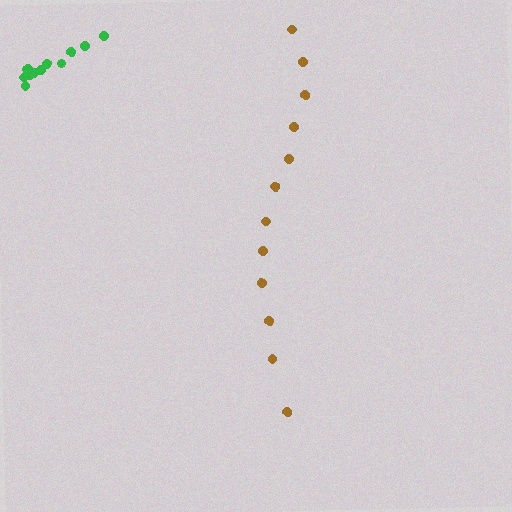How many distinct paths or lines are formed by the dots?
There are 2 distinct paths.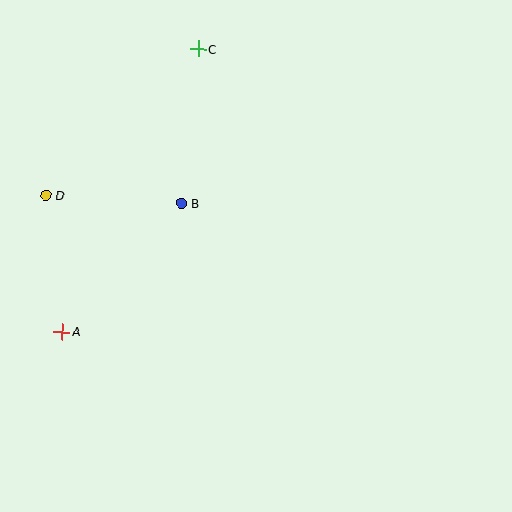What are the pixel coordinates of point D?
Point D is at (46, 196).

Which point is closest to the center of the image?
Point B at (181, 203) is closest to the center.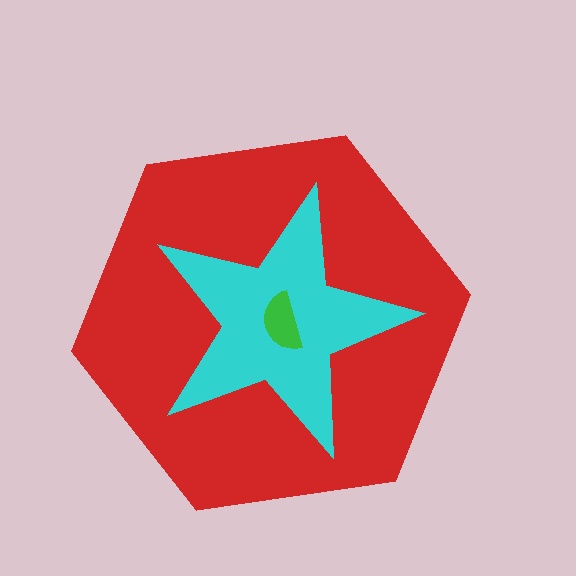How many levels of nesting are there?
3.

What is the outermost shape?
The red hexagon.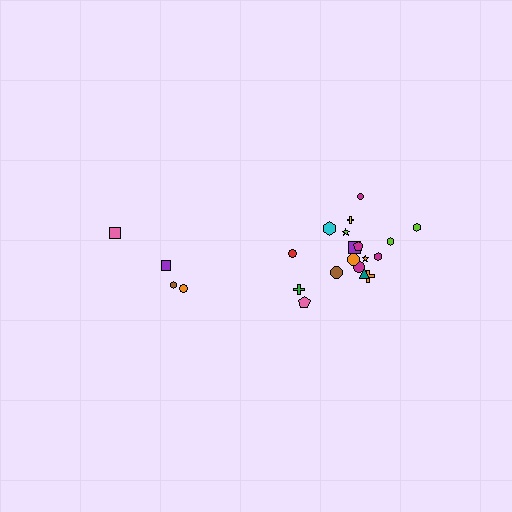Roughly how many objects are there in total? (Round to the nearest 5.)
Roughly 20 objects in total.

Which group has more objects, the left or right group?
The right group.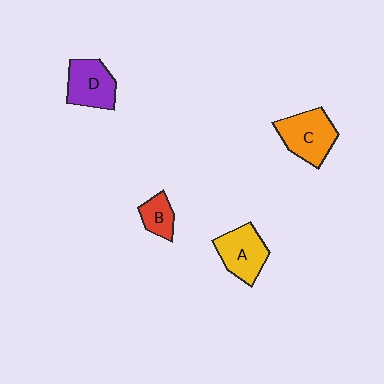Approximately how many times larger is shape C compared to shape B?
Approximately 2.0 times.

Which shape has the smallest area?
Shape B (red).